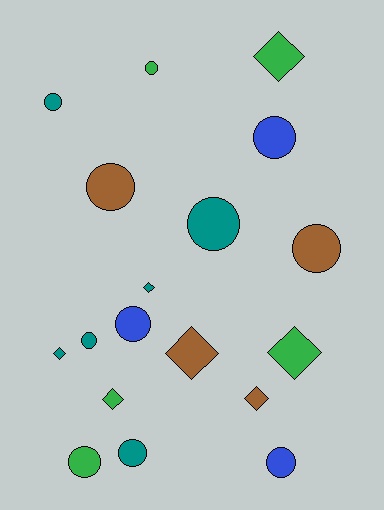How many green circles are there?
There are 2 green circles.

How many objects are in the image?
There are 18 objects.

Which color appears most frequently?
Teal, with 6 objects.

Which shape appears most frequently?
Circle, with 11 objects.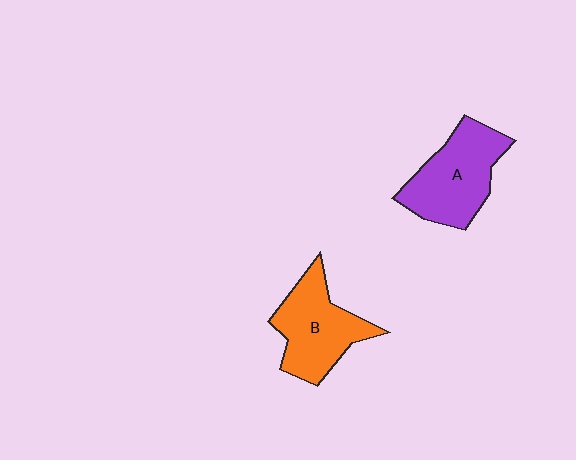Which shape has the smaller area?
Shape B (orange).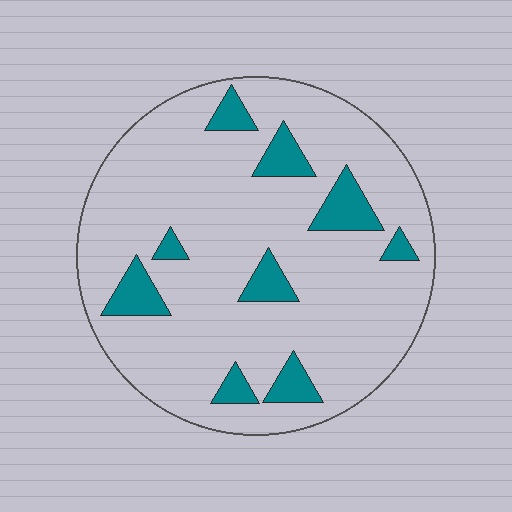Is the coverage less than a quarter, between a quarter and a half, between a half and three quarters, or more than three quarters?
Less than a quarter.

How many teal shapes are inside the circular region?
9.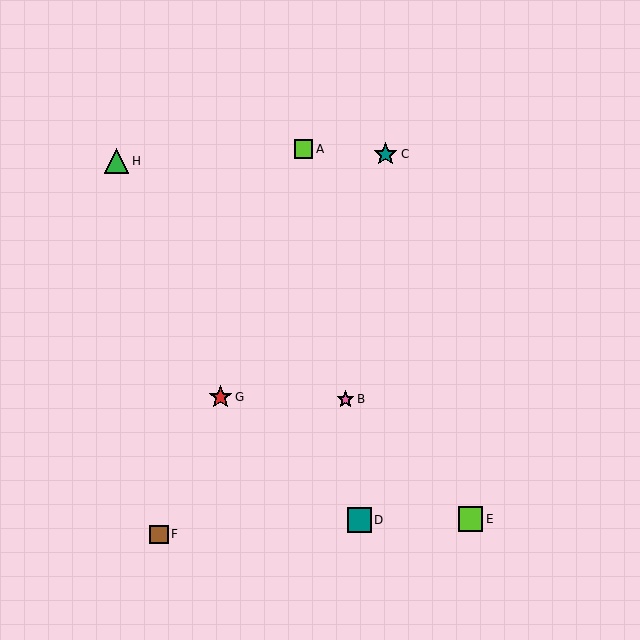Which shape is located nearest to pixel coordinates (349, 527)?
The teal square (labeled D) at (359, 520) is nearest to that location.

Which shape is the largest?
The green triangle (labeled H) is the largest.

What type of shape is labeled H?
Shape H is a green triangle.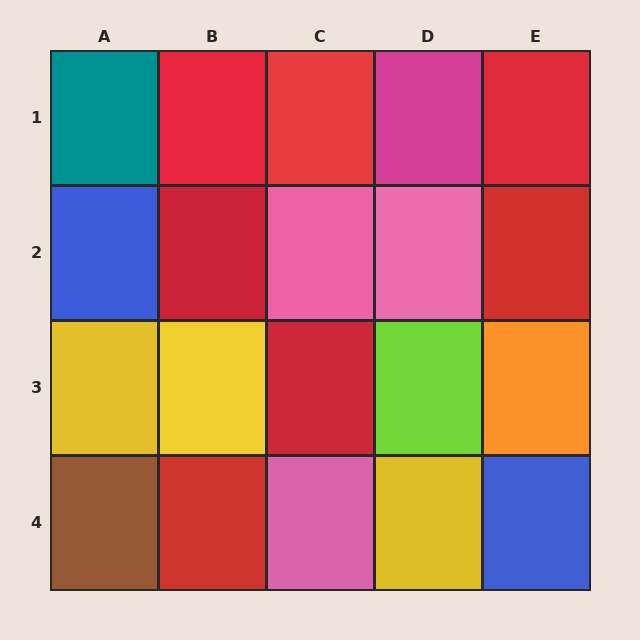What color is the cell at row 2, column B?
Red.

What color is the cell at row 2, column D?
Pink.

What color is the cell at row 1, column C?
Red.